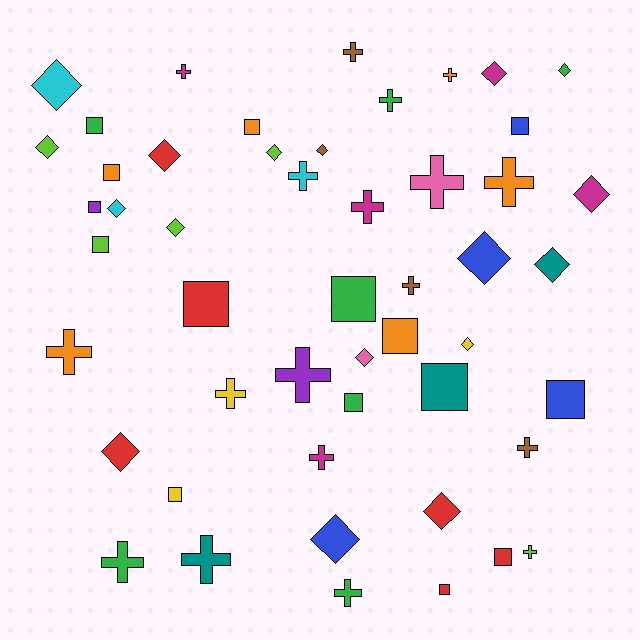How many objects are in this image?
There are 50 objects.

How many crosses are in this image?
There are 18 crosses.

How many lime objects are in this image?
There are 5 lime objects.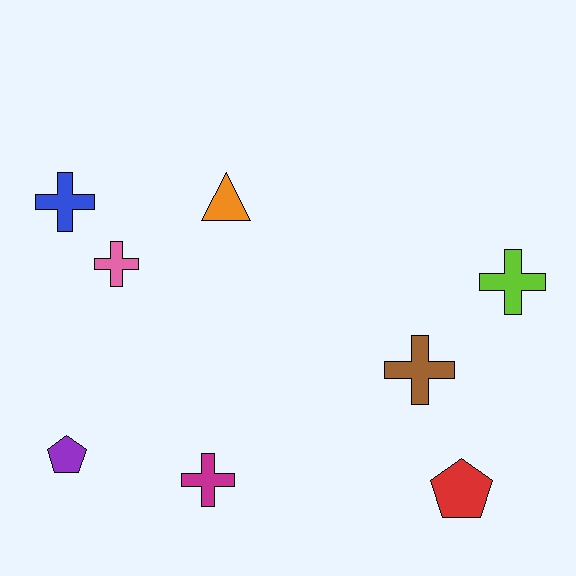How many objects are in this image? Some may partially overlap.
There are 8 objects.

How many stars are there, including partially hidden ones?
There are no stars.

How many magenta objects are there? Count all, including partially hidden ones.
There is 1 magenta object.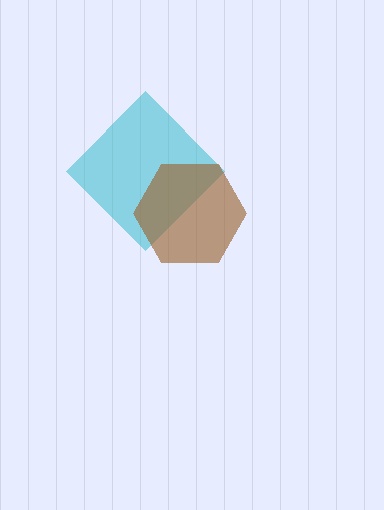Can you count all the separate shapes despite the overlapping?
Yes, there are 2 separate shapes.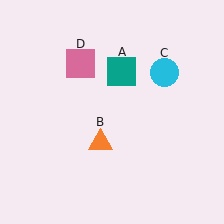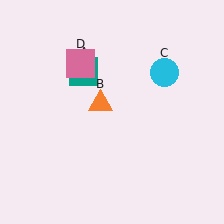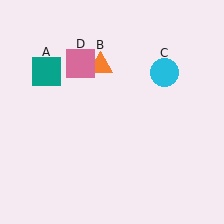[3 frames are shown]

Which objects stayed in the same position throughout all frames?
Cyan circle (object C) and pink square (object D) remained stationary.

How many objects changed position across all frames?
2 objects changed position: teal square (object A), orange triangle (object B).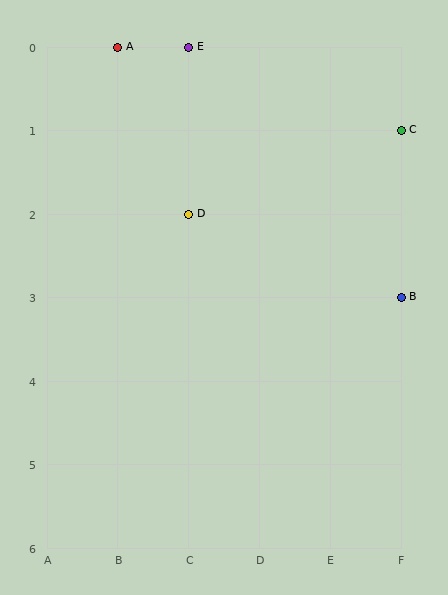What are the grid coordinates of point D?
Point D is at grid coordinates (C, 2).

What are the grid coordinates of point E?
Point E is at grid coordinates (C, 0).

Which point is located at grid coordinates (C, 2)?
Point D is at (C, 2).